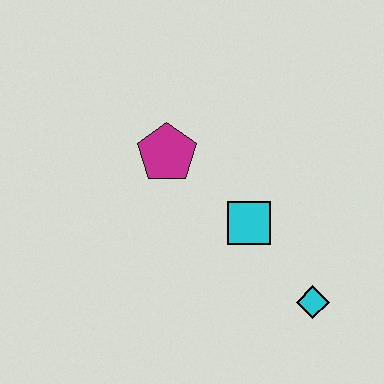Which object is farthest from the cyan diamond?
The magenta pentagon is farthest from the cyan diamond.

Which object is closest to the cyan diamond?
The cyan square is closest to the cyan diamond.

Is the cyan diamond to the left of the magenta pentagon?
No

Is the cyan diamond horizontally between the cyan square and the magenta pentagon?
No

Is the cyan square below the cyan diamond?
No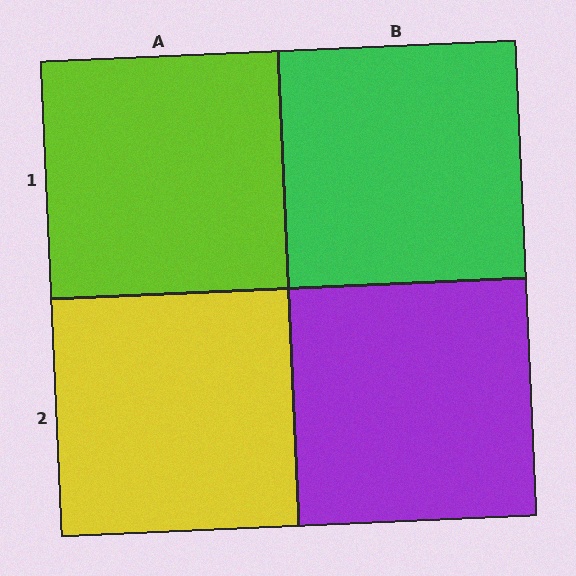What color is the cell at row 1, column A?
Lime.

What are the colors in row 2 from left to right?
Yellow, purple.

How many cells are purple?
1 cell is purple.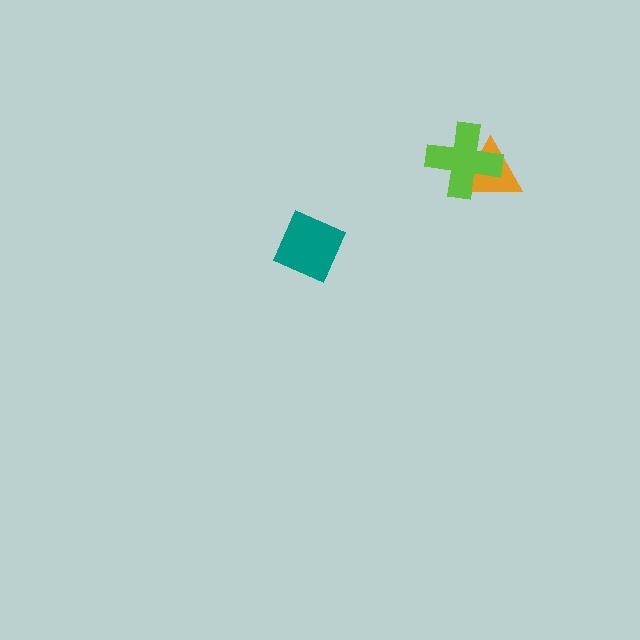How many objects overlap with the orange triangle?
1 object overlaps with the orange triangle.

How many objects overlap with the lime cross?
1 object overlaps with the lime cross.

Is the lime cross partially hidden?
No, no other shape covers it.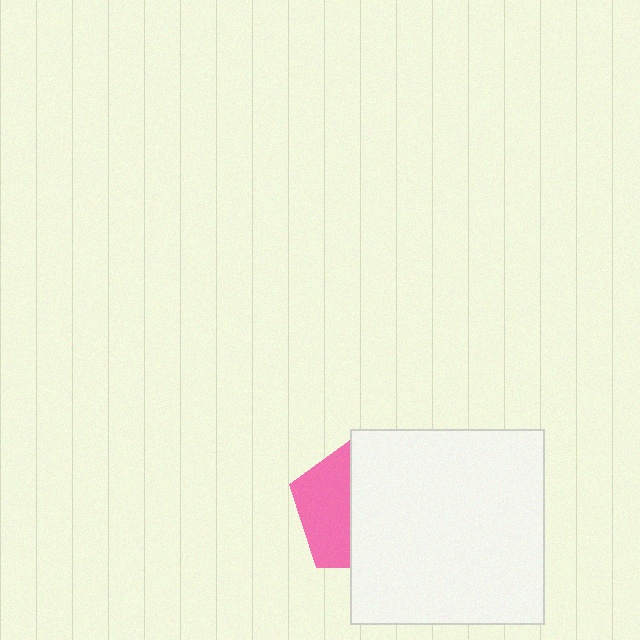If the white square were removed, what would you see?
You would see the complete pink pentagon.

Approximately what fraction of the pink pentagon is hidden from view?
Roughly 60% of the pink pentagon is hidden behind the white square.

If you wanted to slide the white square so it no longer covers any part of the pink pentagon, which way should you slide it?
Slide it right — that is the most direct way to separate the two shapes.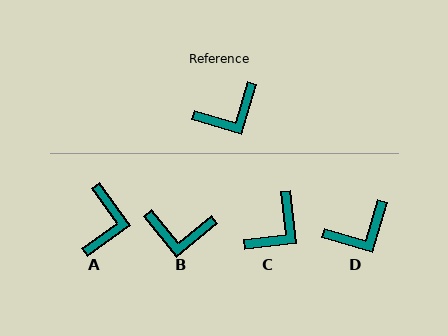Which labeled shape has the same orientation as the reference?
D.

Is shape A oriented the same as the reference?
No, it is off by about 53 degrees.